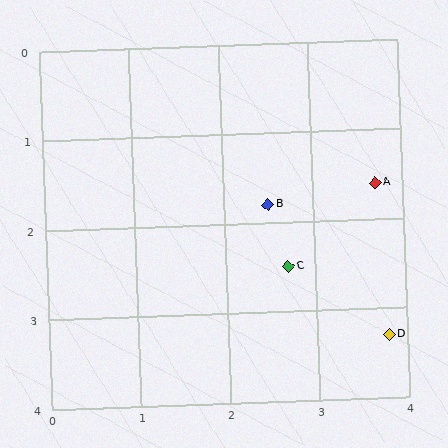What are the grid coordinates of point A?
Point A is at approximately (3.7, 1.6).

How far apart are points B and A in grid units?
Points B and A are about 1.2 grid units apart.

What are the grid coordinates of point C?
Point C is at approximately (2.7, 2.5).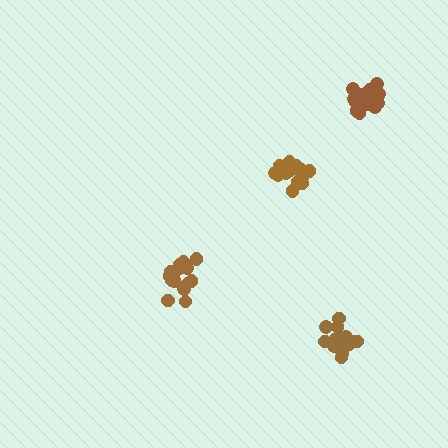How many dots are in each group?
Group 1: 14 dots, Group 2: 18 dots, Group 3: 16 dots, Group 4: 16 dots (64 total).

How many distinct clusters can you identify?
There are 4 distinct clusters.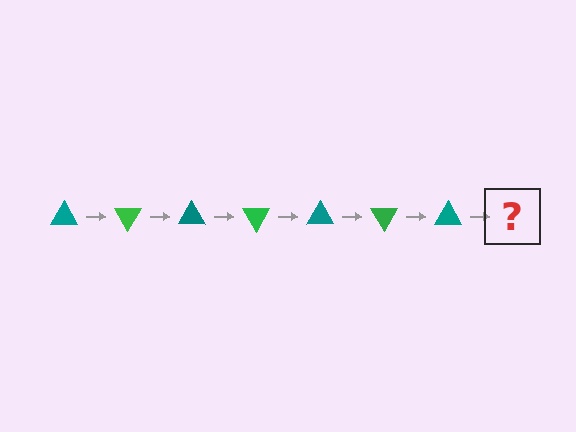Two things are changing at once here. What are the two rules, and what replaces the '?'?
The two rules are that it rotates 60 degrees each step and the color cycles through teal and green. The '?' should be a green triangle, rotated 420 degrees from the start.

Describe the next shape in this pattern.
It should be a green triangle, rotated 420 degrees from the start.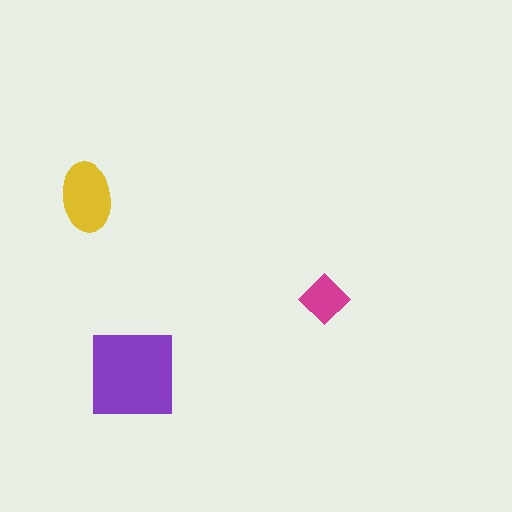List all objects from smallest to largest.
The magenta diamond, the yellow ellipse, the purple square.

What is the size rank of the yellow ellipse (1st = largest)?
2nd.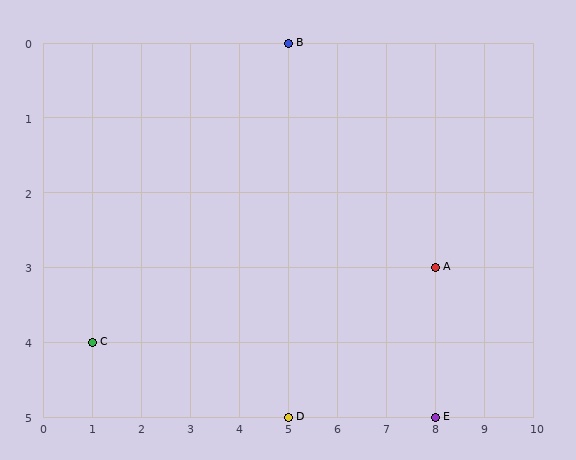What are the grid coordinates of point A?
Point A is at grid coordinates (8, 3).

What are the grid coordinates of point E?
Point E is at grid coordinates (8, 5).